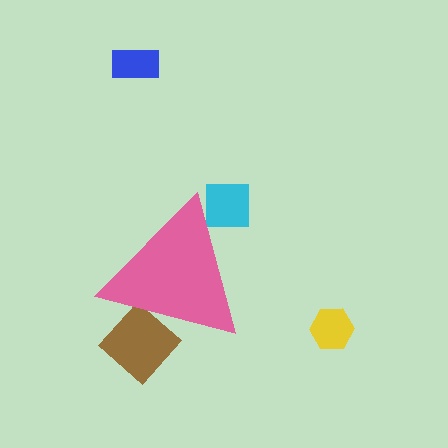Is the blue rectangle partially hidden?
No, the blue rectangle is fully visible.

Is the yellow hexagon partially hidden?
No, the yellow hexagon is fully visible.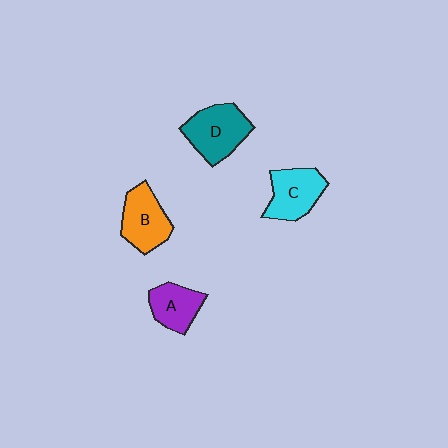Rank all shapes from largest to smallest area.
From largest to smallest: D (teal), B (orange), C (cyan), A (purple).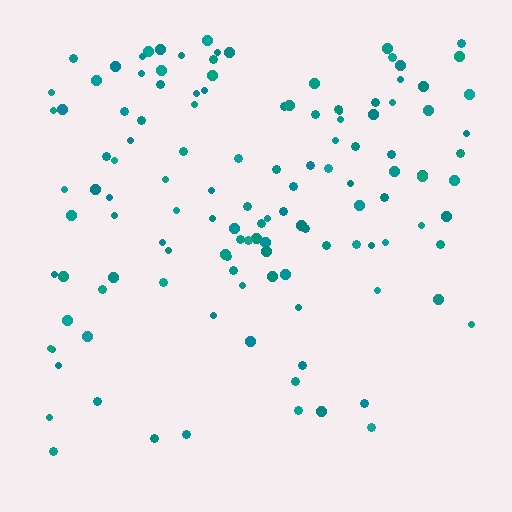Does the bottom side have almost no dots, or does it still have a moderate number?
Still a moderate number, just noticeably fewer than the top.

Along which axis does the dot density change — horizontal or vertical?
Vertical.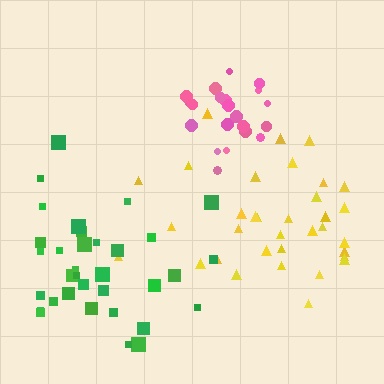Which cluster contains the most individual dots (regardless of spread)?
Yellow (35).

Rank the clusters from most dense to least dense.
pink, green, yellow.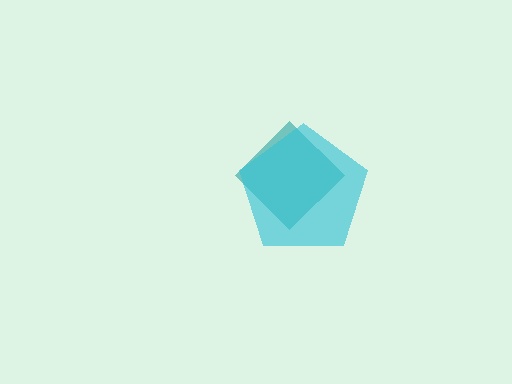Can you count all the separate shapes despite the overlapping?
Yes, there are 2 separate shapes.